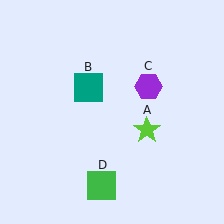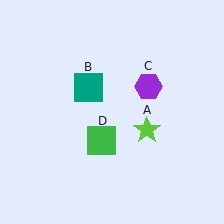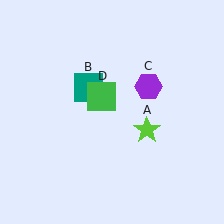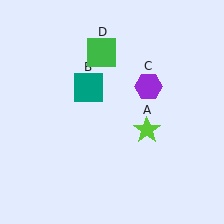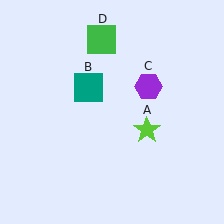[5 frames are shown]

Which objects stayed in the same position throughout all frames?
Lime star (object A) and teal square (object B) and purple hexagon (object C) remained stationary.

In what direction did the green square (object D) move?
The green square (object D) moved up.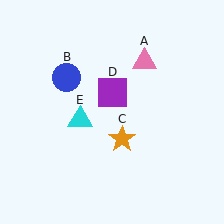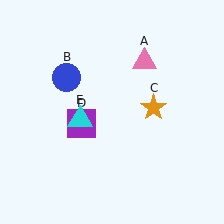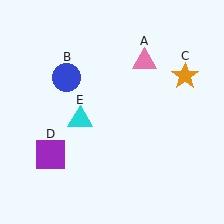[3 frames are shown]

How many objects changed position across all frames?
2 objects changed position: orange star (object C), purple square (object D).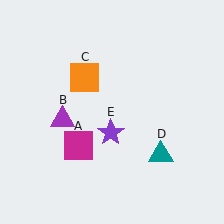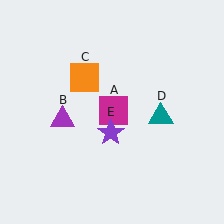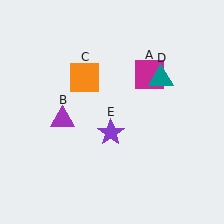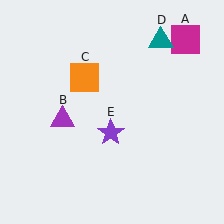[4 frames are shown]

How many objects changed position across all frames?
2 objects changed position: magenta square (object A), teal triangle (object D).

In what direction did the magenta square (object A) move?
The magenta square (object A) moved up and to the right.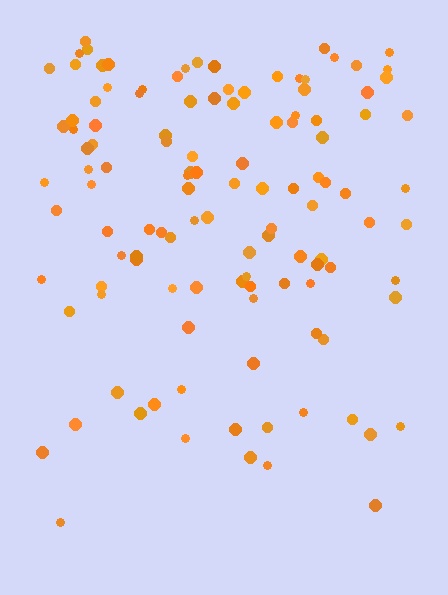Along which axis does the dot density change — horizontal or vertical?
Vertical.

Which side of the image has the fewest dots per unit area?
The bottom.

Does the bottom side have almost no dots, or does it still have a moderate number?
Still a moderate number, just noticeably fewer than the top.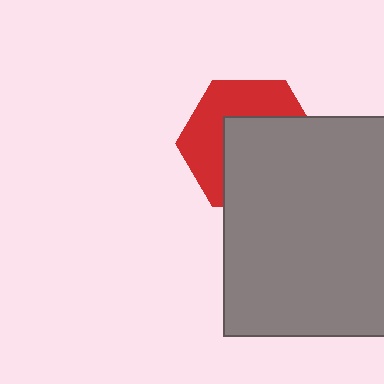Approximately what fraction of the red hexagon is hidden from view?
Roughly 55% of the red hexagon is hidden behind the gray square.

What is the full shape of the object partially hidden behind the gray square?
The partially hidden object is a red hexagon.